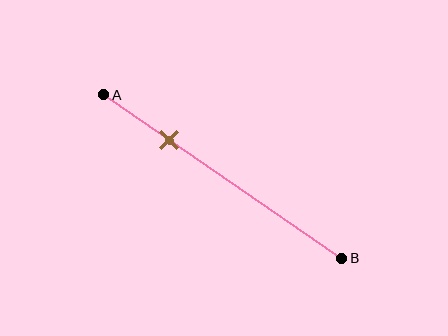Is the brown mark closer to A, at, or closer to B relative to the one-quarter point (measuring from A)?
The brown mark is approximately at the one-quarter point of segment AB.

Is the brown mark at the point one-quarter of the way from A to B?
Yes, the mark is approximately at the one-quarter point.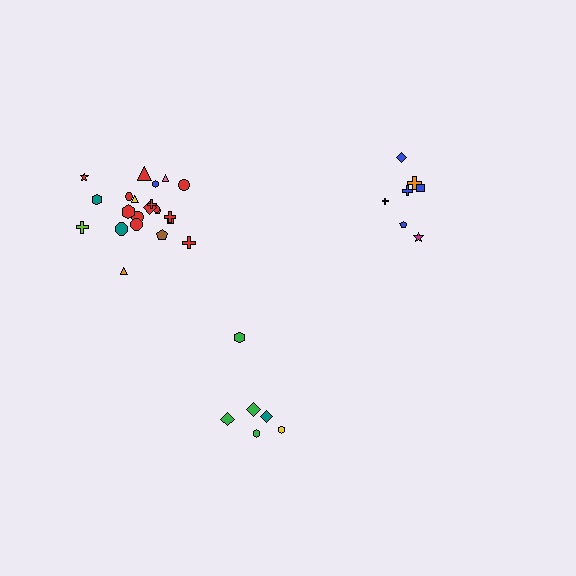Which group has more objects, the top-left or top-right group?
The top-left group.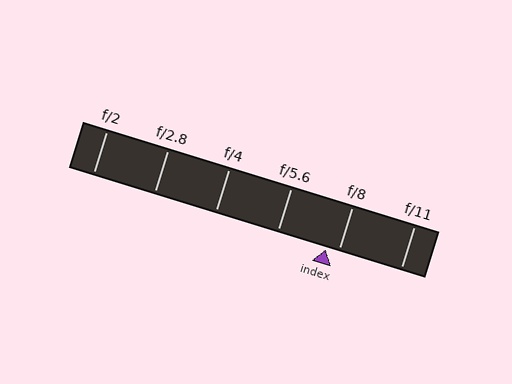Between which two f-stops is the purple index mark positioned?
The index mark is between f/5.6 and f/8.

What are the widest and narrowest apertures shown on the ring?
The widest aperture shown is f/2 and the narrowest is f/11.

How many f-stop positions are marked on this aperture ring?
There are 6 f-stop positions marked.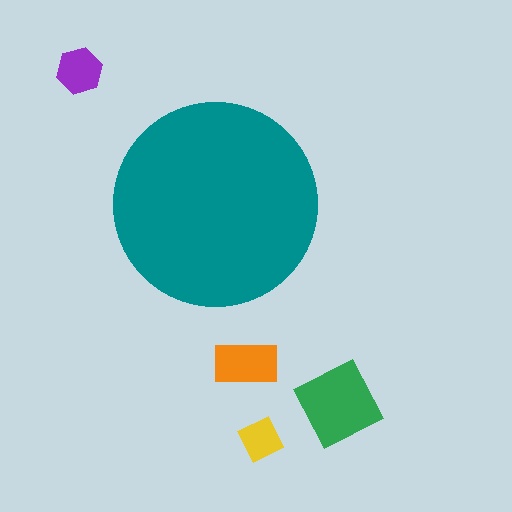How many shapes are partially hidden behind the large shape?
0 shapes are partially hidden.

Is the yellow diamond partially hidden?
No, the yellow diamond is fully visible.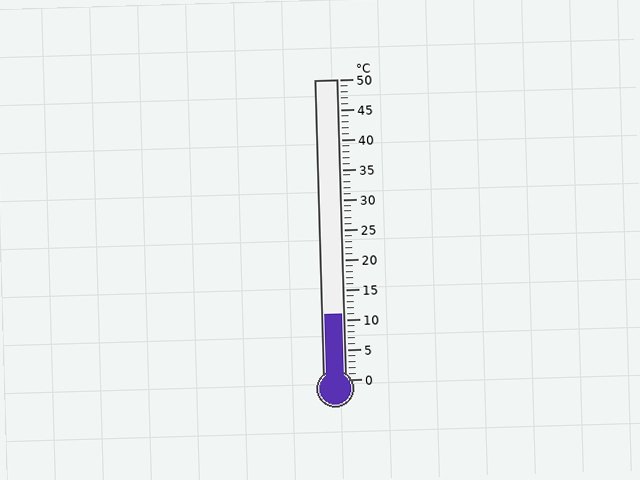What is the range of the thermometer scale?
The thermometer scale ranges from 0°C to 50°C.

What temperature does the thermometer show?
The thermometer shows approximately 11°C.